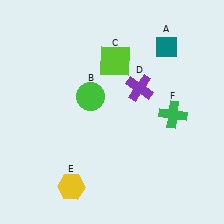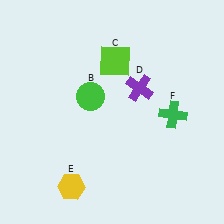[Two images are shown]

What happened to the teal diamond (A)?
The teal diamond (A) was removed in Image 2. It was in the top-right area of Image 1.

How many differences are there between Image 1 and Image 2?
There is 1 difference between the two images.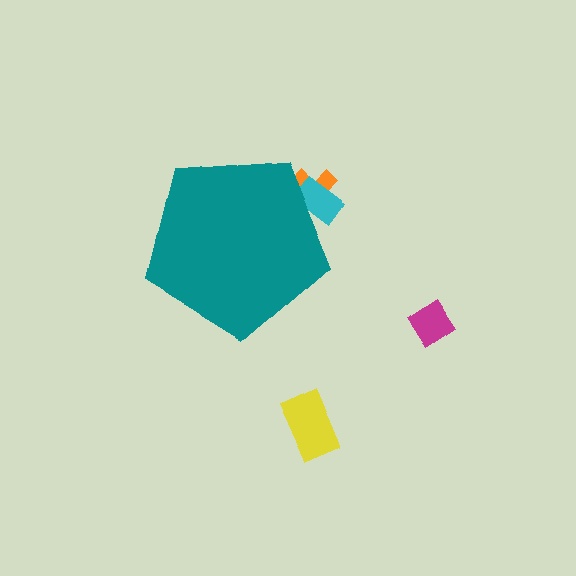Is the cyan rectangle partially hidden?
Yes, the cyan rectangle is partially hidden behind the teal pentagon.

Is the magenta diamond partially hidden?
No, the magenta diamond is fully visible.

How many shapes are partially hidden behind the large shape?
2 shapes are partially hidden.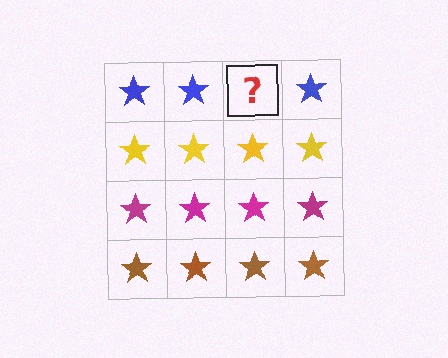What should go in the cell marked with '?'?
The missing cell should contain a blue star.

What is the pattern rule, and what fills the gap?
The rule is that each row has a consistent color. The gap should be filled with a blue star.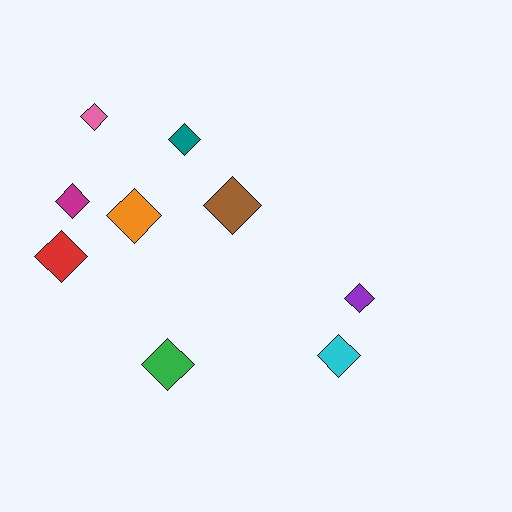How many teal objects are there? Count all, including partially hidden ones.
There is 1 teal object.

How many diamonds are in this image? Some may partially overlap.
There are 9 diamonds.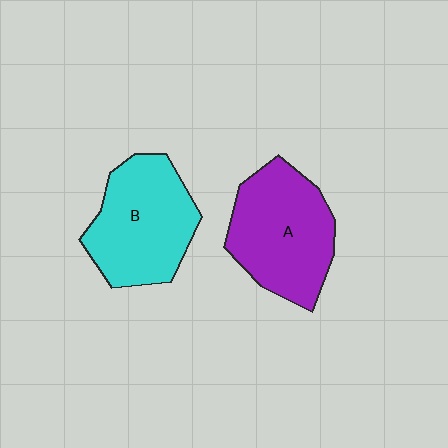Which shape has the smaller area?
Shape B (cyan).